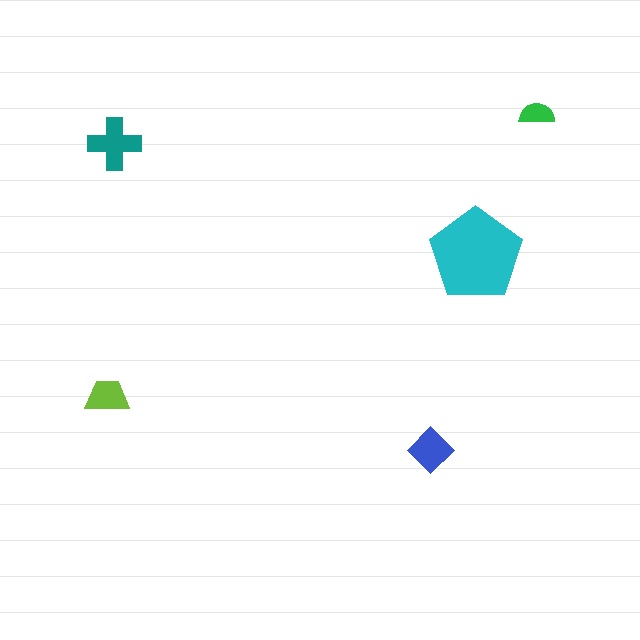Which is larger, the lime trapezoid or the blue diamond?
The blue diamond.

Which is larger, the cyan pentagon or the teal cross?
The cyan pentagon.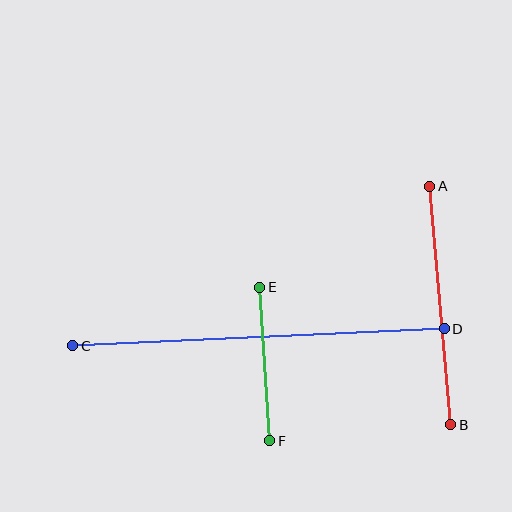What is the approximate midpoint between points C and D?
The midpoint is at approximately (259, 337) pixels.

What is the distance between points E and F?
The distance is approximately 154 pixels.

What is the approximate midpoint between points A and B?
The midpoint is at approximately (440, 306) pixels.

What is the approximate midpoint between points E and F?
The midpoint is at approximately (265, 364) pixels.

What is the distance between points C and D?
The distance is approximately 372 pixels.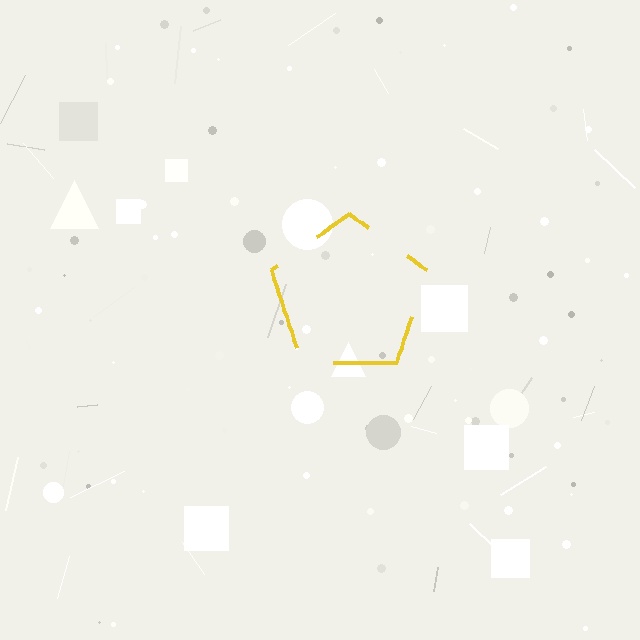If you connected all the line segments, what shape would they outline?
They would outline a pentagon.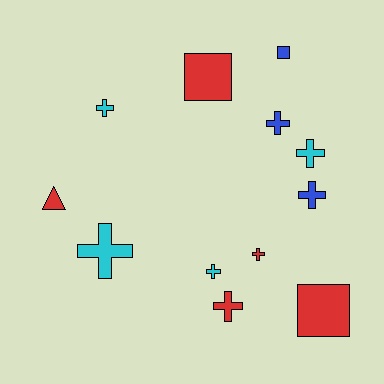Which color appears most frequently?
Red, with 5 objects.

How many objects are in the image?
There are 12 objects.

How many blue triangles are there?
There are no blue triangles.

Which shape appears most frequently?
Cross, with 8 objects.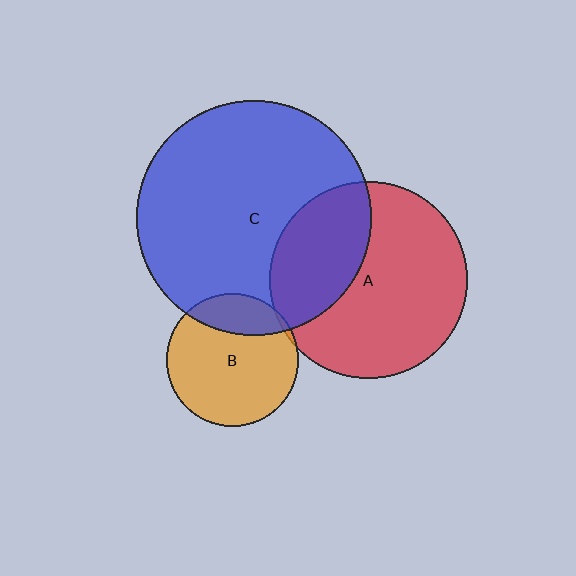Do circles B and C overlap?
Yes.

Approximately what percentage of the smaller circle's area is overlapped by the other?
Approximately 20%.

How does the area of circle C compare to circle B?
Approximately 3.1 times.